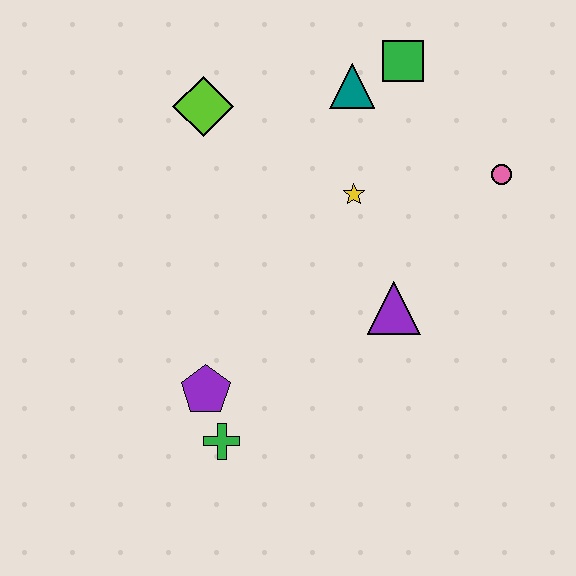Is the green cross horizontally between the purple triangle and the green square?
No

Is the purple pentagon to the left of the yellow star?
Yes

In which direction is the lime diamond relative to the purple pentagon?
The lime diamond is above the purple pentagon.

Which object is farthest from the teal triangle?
The green cross is farthest from the teal triangle.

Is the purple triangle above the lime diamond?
No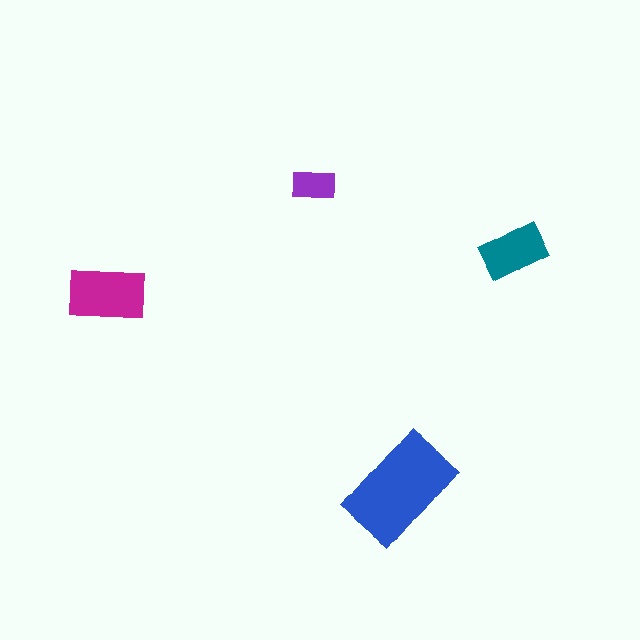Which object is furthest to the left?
The magenta rectangle is leftmost.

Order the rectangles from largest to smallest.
the blue one, the magenta one, the teal one, the purple one.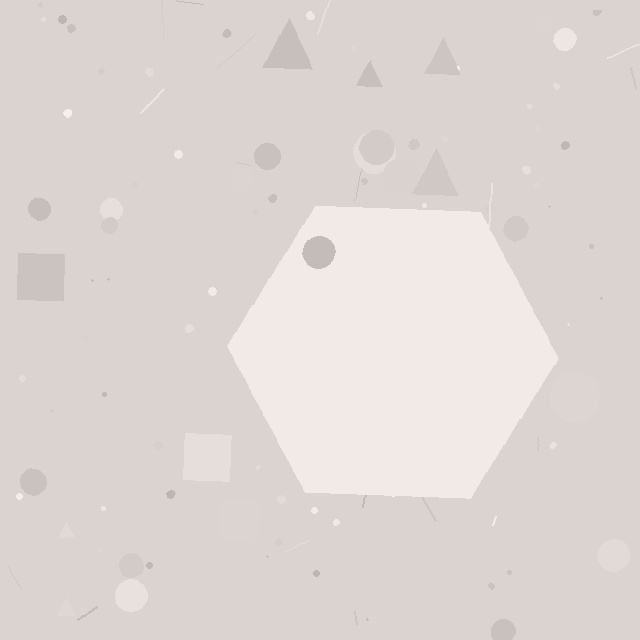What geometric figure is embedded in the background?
A hexagon is embedded in the background.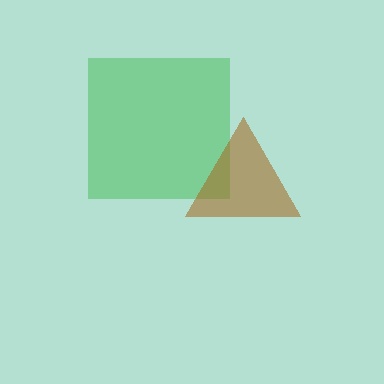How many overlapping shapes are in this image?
There are 2 overlapping shapes in the image.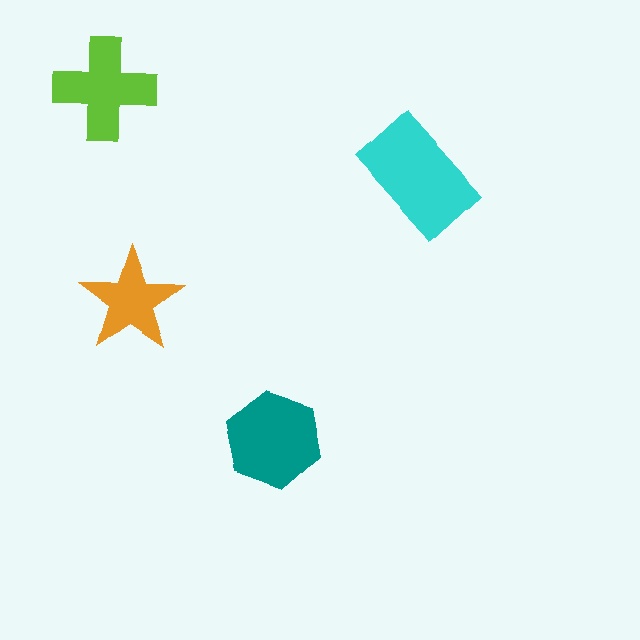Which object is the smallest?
The orange star.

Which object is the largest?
The cyan rectangle.